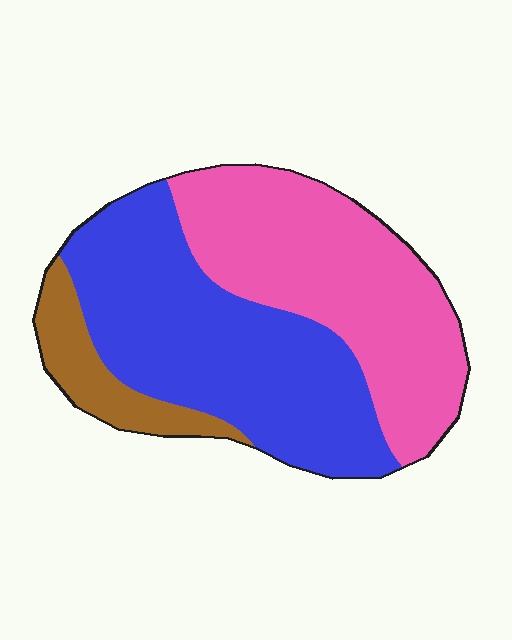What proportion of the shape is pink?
Pink takes up about two fifths (2/5) of the shape.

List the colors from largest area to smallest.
From largest to smallest: blue, pink, brown.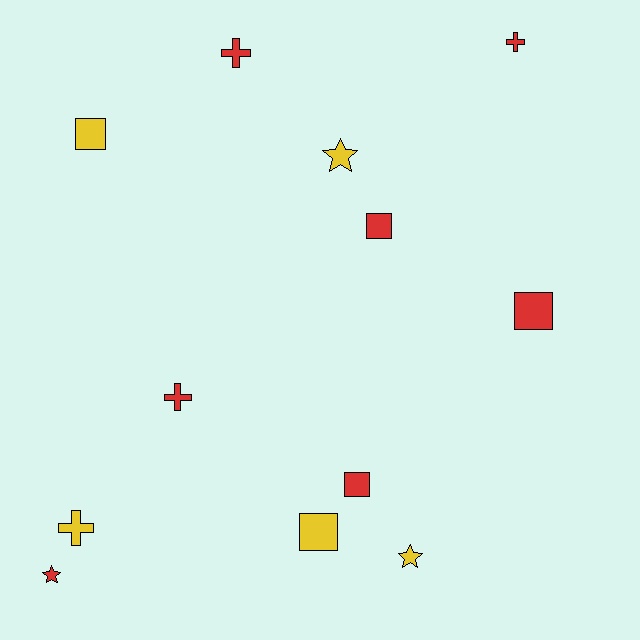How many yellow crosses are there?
There is 1 yellow cross.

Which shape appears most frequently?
Square, with 5 objects.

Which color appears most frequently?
Red, with 7 objects.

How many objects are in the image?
There are 12 objects.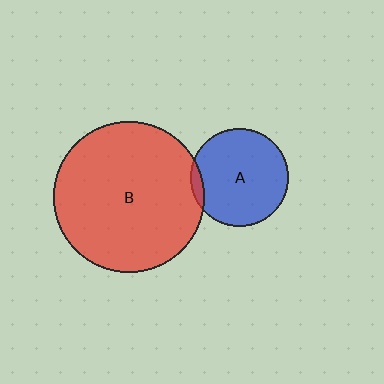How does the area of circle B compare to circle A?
Approximately 2.4 times.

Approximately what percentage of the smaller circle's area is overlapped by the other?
Approximately 5%.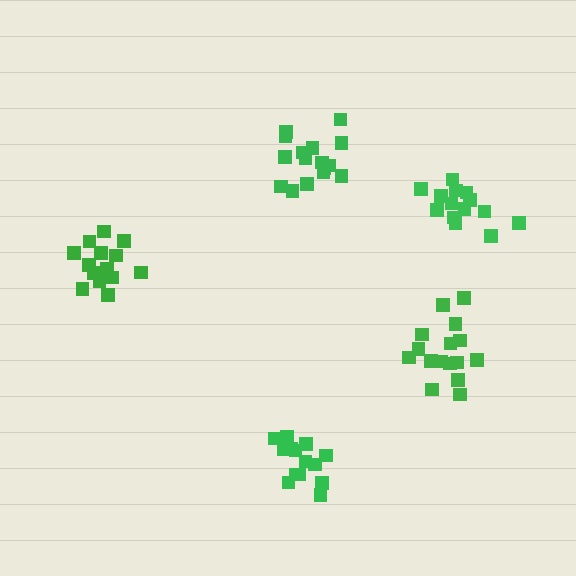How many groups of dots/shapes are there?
There are 5 groups.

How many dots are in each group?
Group 1: 16 dots, Group 2: 14 dots, Group 3: 15 dots, Group 4: 16 dots, Group 5: 14 dots (75 total).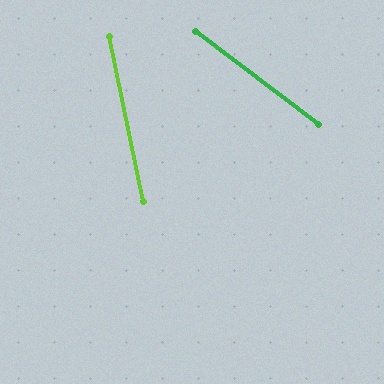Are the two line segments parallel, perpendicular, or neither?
Neither parallel nor perpendicular — they differ by about 41°.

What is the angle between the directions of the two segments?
Approximately 41 degrees.